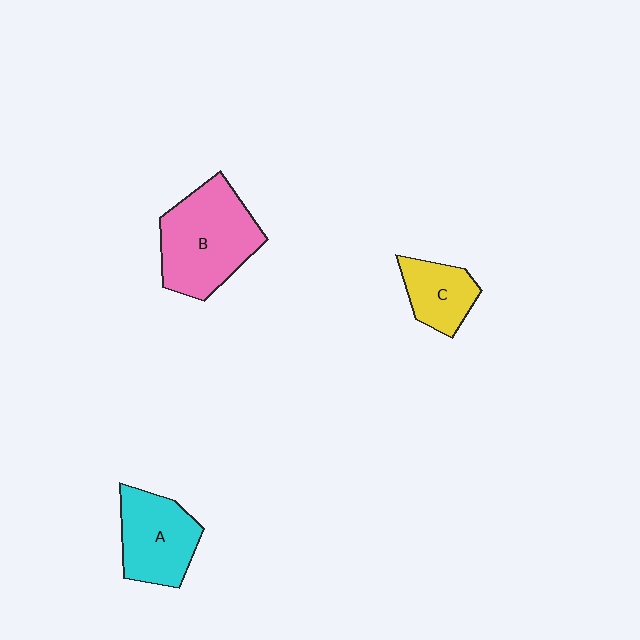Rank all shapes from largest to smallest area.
From largest to smallest: B (pink), A (cyan), C (yellow).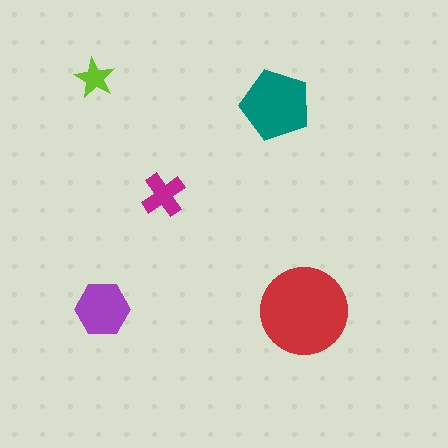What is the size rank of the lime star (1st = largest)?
5th.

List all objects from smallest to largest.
The lime star, the magenta cross, the purple hexagon, the teal pentagon, the red circle.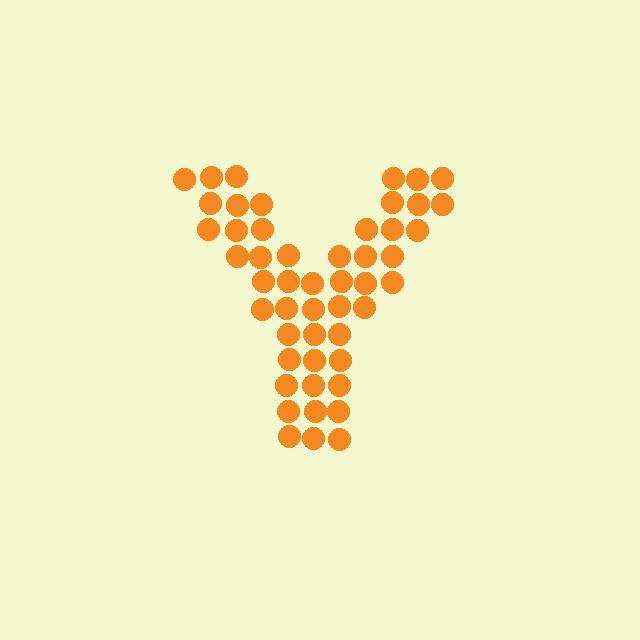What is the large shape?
The large shape is the letter Y.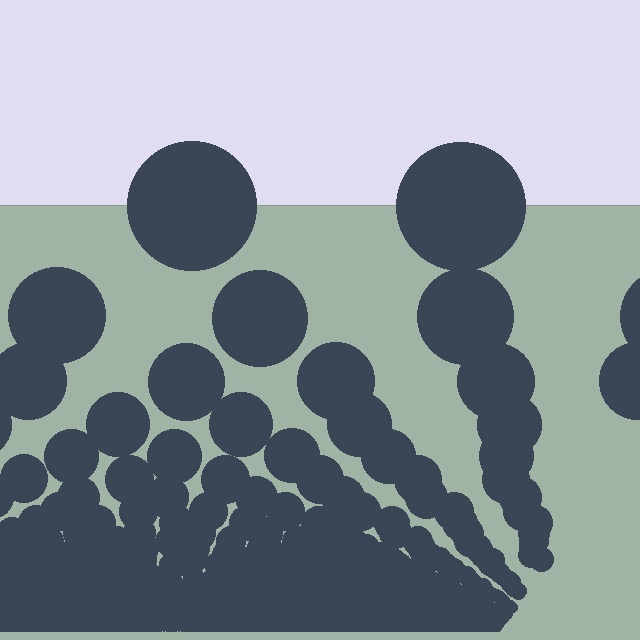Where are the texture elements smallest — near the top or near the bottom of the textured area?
Near the bottom.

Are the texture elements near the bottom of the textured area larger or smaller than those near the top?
Smaller. The gradient is inverted — elements near the bottom are smaller and denser.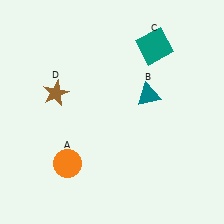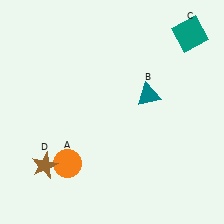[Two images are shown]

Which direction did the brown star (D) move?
The brown star (D) moved down.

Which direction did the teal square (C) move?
The teal square (C) moved right.